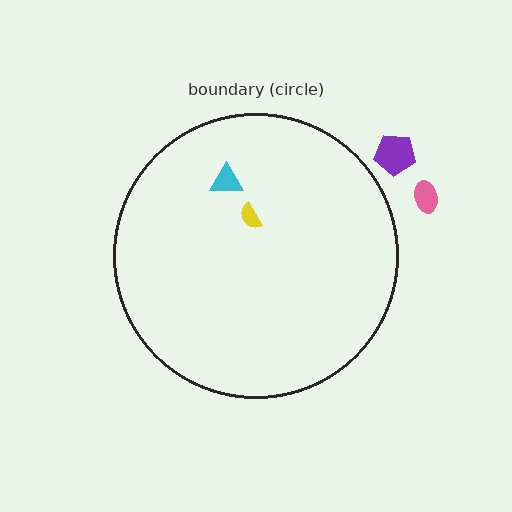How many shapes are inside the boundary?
2 inside, 2 outside.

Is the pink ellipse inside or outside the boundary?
Outside.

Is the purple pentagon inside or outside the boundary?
Outside.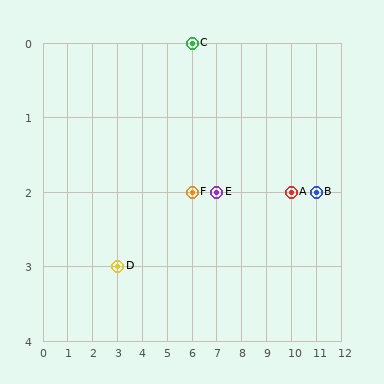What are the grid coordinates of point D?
Point D is at grid coordinates (3, 3).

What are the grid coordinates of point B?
Point B is at grid coordinates (11, 2).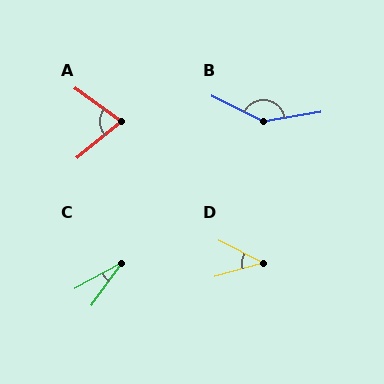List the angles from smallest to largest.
C (25°), D (43°), A (75°), B (144°).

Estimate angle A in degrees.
Approximately 75 degrees.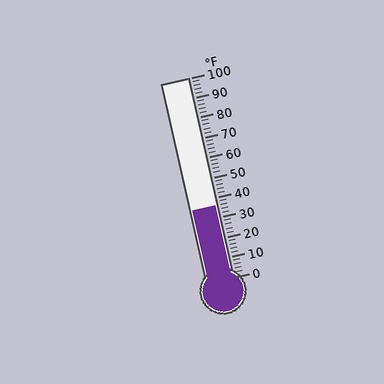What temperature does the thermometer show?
The thermometer shows approximately 36°F.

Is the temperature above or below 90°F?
The temperature is below 90°F.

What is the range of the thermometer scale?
The thermometer scale ranges from 0°F to 100°F.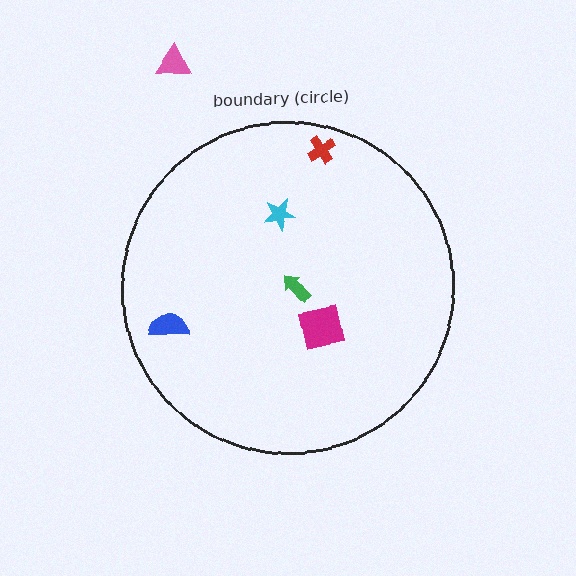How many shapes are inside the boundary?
5 inside, 1 outside.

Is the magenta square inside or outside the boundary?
Inside.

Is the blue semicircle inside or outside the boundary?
Inside.